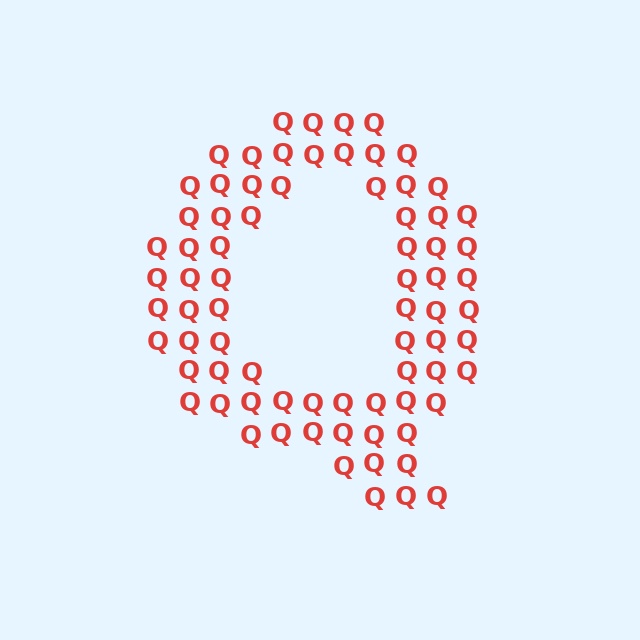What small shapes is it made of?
It is made of small letter Q's.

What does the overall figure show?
The overall figure shows the letter Q.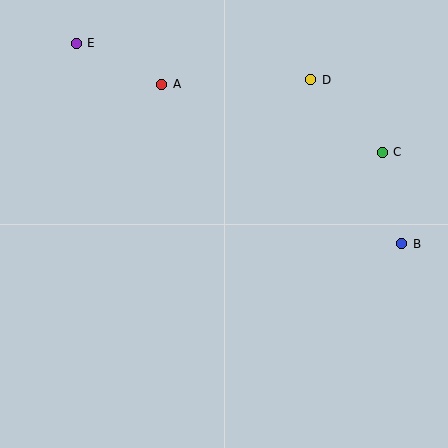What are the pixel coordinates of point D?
Point D is at (311, 80).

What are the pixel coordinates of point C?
Point C is at (382, 152).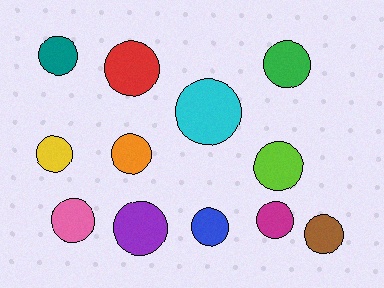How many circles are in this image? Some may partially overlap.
There are 12 circles.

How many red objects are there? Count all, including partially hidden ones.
There is 1 red object.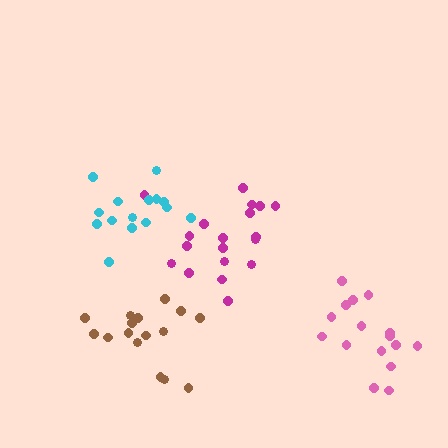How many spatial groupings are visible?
There are 4 spatial groupings.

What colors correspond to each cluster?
The clusters are colored: magenta, cyan, pink, brown.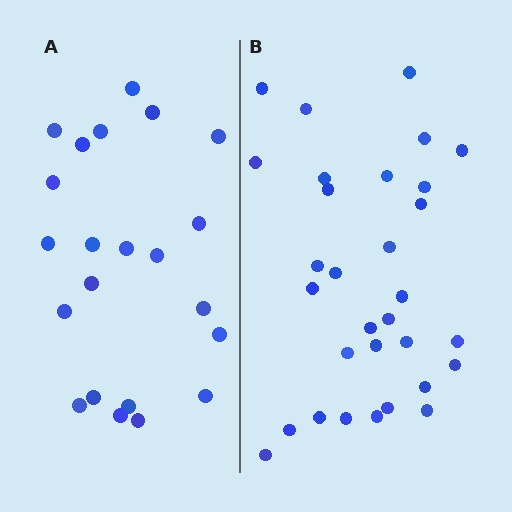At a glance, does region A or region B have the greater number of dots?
Region B (the right region) has more dots.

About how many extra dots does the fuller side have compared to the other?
Region B has roughly 8 or so more dots than region A.